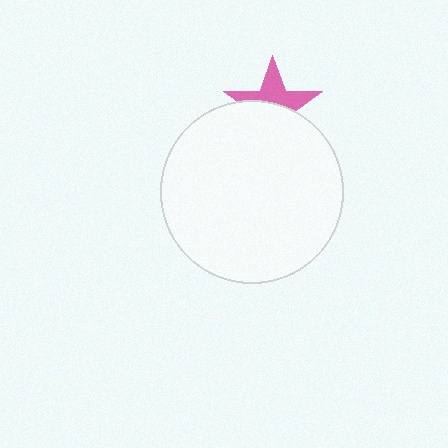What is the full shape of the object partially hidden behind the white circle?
The partially hidden object is a pink star.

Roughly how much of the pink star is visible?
About half of it is visible (roughly 46%).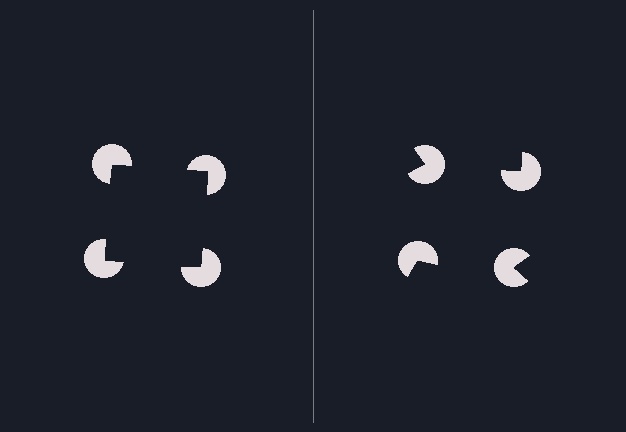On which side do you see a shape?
An illusory square appears on the left side. On the right side the wedge cuts are rotated, so no coherent shape forms.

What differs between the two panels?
The pac-man discs are positioned identically on both sides; only the wedge orientations differ. On the left they align to a square; on the right they are misaligned.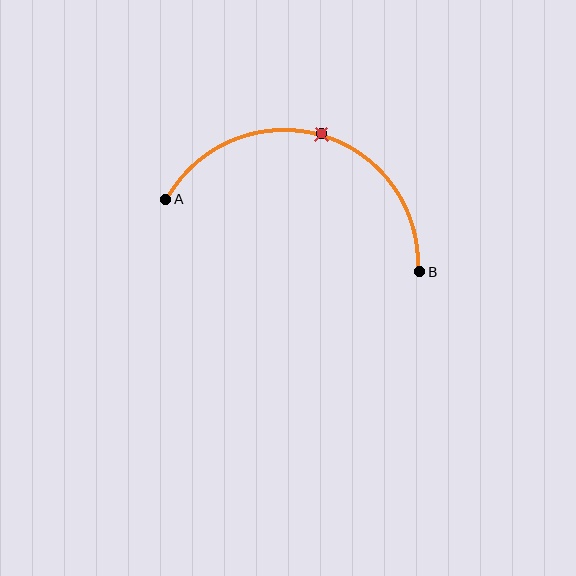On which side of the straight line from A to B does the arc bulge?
The arc bulges above the straight line connecting A and B.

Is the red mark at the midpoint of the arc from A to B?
Yes. The red mark lies on the arc at equal arc-length from both A and B — it is the arc midpoint.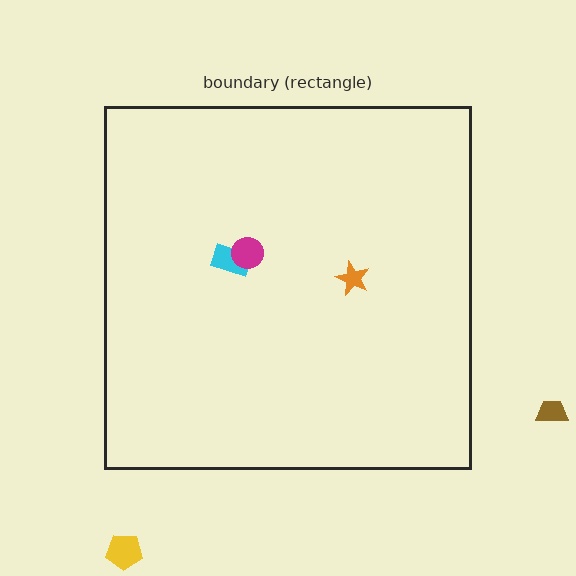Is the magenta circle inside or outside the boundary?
Inside.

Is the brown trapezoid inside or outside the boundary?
Outside.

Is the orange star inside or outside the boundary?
Inside.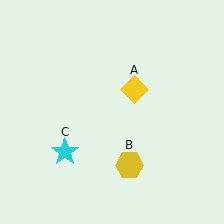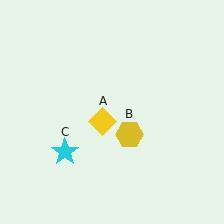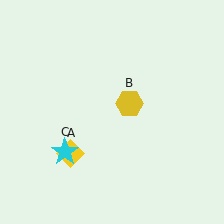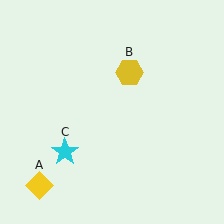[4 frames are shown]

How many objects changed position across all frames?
2 objects changed position: yellow diamond (object A), yellow hexagon (object B).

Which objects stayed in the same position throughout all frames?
Cyan star (object C) remained stationary.